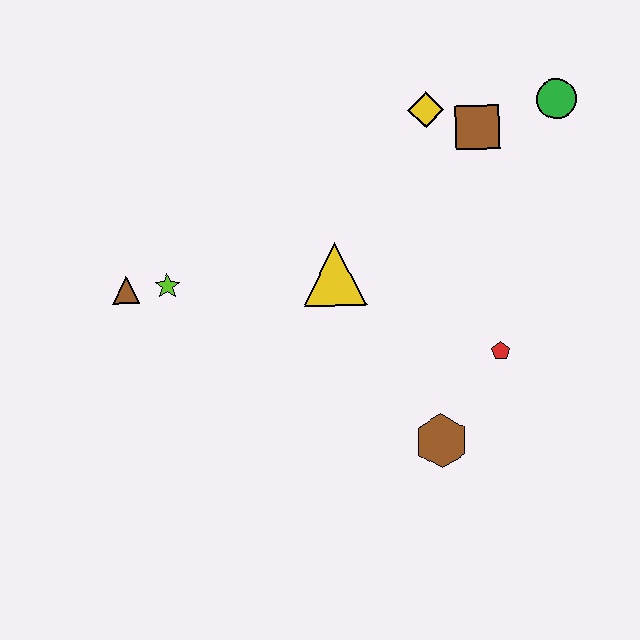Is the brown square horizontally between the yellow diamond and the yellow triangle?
No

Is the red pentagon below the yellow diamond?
Yes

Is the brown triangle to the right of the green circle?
No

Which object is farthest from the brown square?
The brown triangle is farthest from the brown square.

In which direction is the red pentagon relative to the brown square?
The red pentagon is below the brown square.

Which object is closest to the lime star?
The brown triangle is closest to the lime star.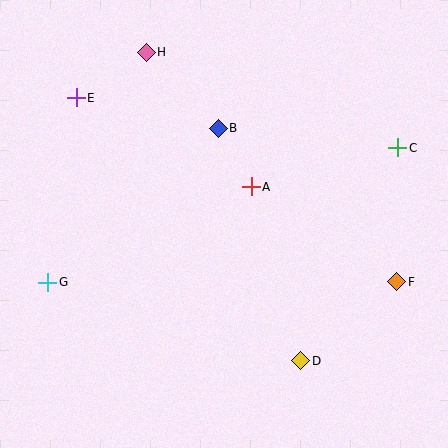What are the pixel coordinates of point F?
Point F is at (397, 282).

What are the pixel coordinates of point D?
Point D is at (301, 361).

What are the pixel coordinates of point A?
Point A is at (251, 187).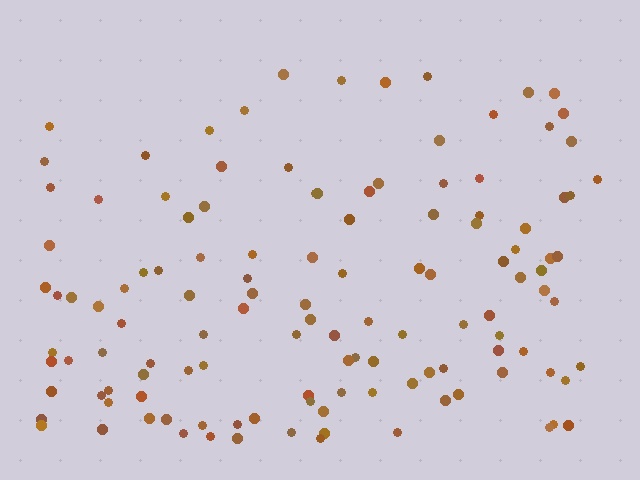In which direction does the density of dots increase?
From top to bottom, with the bottom side densest.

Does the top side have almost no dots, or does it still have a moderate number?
Still a moderate number, just noticeably fewer than the bottom.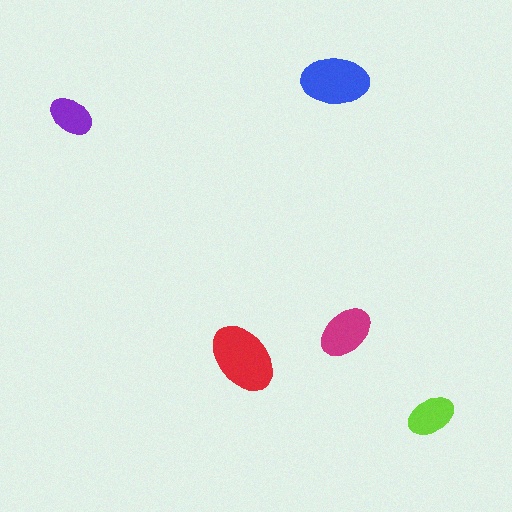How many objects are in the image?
There are 5 objects in the image.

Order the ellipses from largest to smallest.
the red one, the blue one, the magenta one, the lime one, the purple one.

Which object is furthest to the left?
The purple ellipse is leftmost.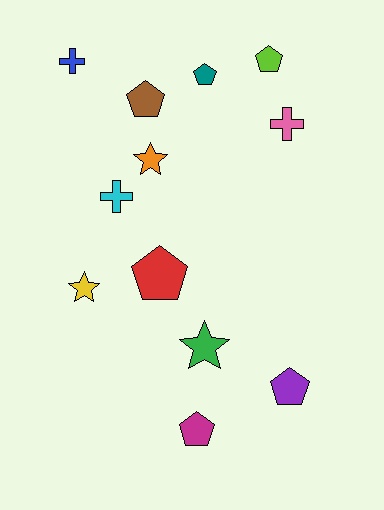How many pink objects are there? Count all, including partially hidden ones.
There is 1 pink object.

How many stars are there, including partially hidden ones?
There are 3 stars.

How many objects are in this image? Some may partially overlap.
There are 12 objects.